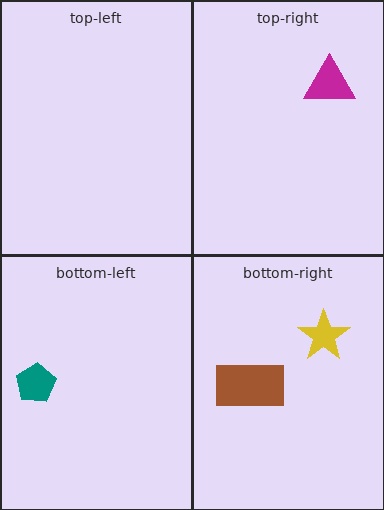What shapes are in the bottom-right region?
The yellow star, the brown rectangle.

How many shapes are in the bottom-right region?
2.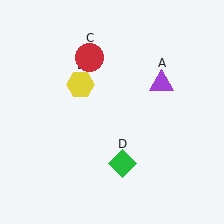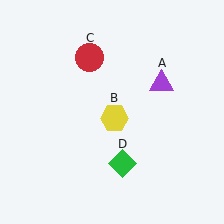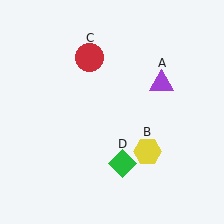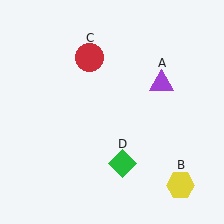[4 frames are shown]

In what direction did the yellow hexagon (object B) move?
The yellow hexagon (object B) moved down and to the right.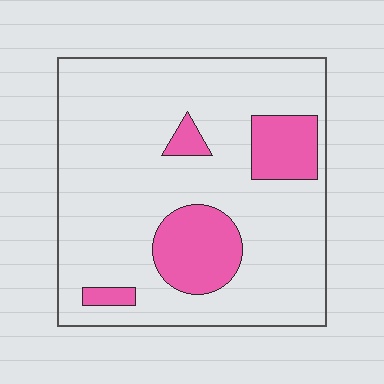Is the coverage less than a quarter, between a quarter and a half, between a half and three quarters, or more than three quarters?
Less than a quarter.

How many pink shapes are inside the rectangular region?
4.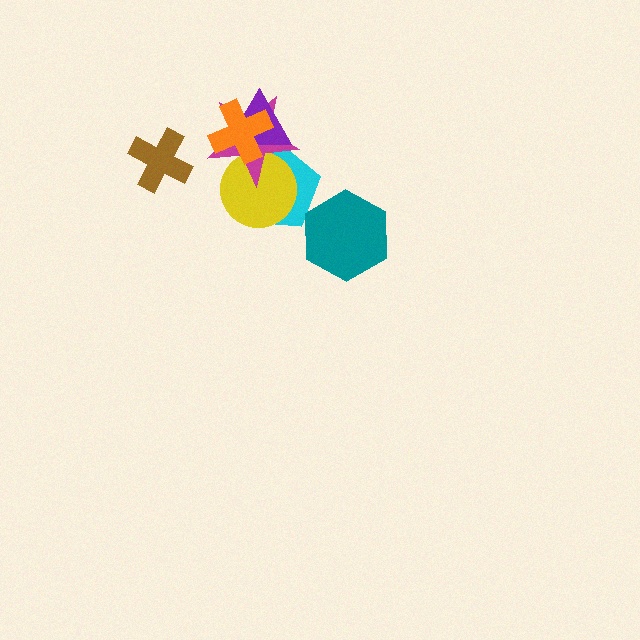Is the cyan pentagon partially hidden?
Yes, it is partially covered by another shape.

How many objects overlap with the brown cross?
0 objects overlap with the brown cross.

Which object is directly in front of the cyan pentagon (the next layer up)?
The yellow circle is directly in front of the cyan pentagon.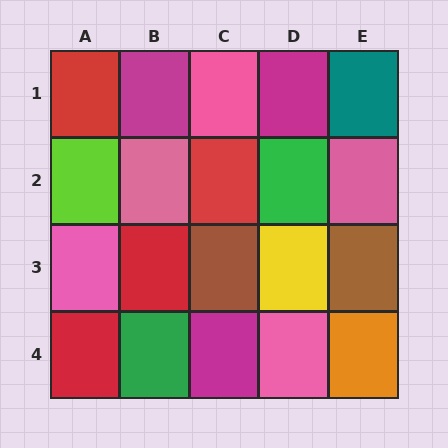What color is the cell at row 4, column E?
Orange.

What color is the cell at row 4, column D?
Pink.